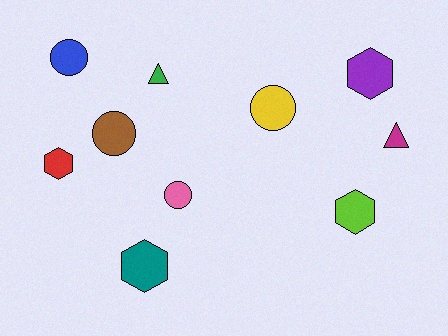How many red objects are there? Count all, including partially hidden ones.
There is 1 red object.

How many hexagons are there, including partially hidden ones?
There are 4 hexagons.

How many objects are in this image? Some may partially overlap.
There are 10 objects.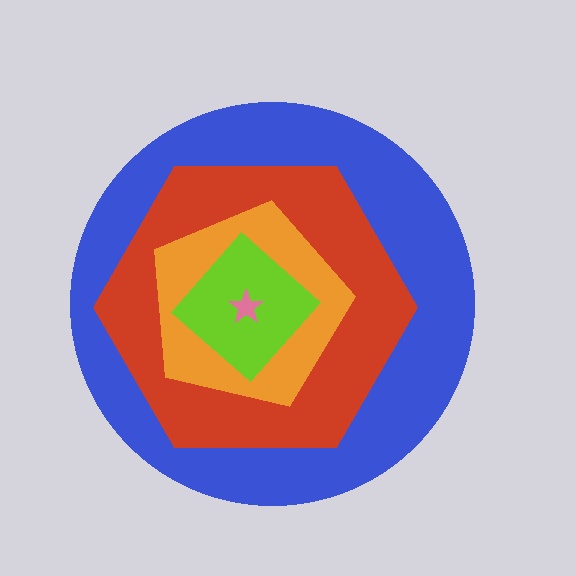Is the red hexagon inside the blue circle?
Yes.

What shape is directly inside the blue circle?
The red hexagon.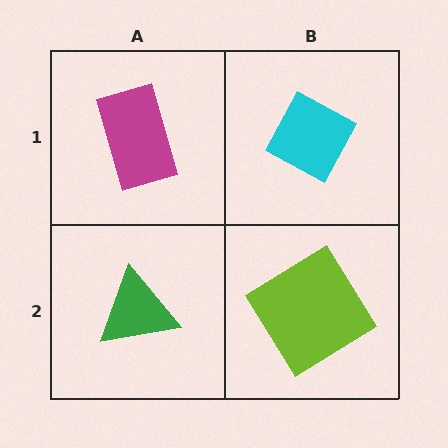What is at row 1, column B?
A cyan diamond.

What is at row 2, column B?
A lime diamond.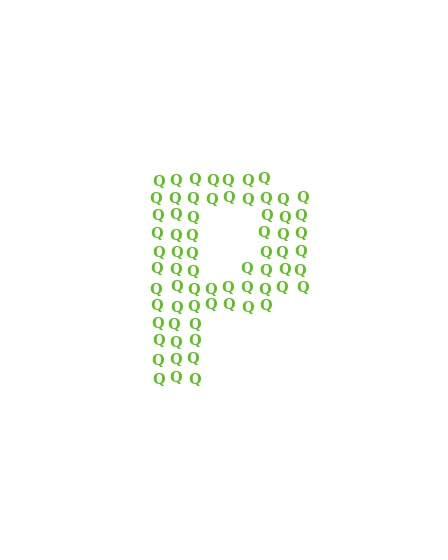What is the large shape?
The large shape is the letter P.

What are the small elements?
The small elements are letter Q's.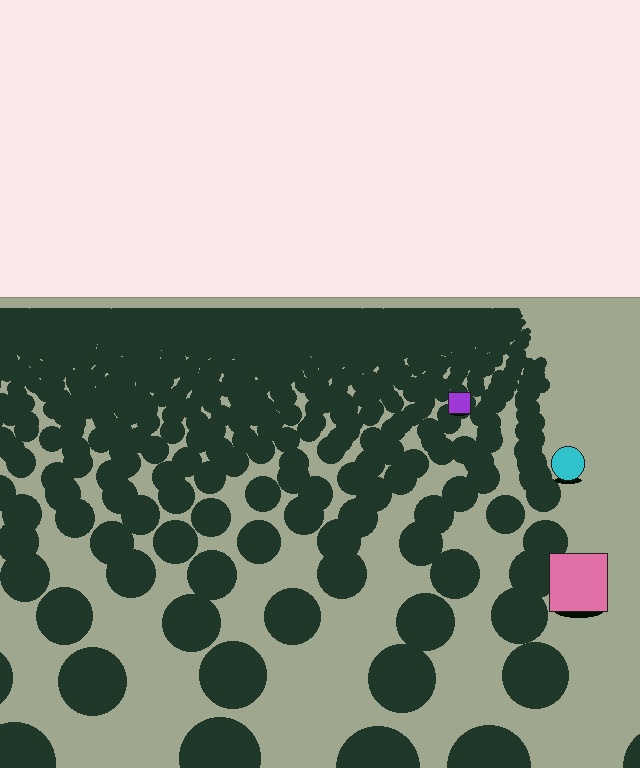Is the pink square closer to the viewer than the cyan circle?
Yes. The pink square is closer — you can tell from the texture gradient: the ground texture is coarser near it.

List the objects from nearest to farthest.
From nearest to farthest: the pink square, the cyan circle, the purple square.